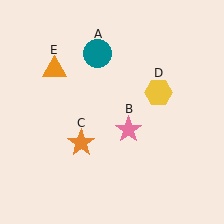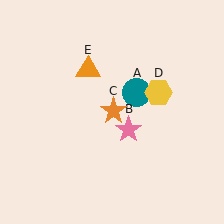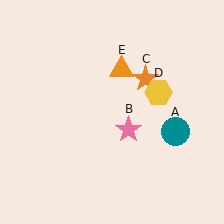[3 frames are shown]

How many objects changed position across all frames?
3 objects changed position: teal circle (object A), orange star (object C), orange triangle (object E).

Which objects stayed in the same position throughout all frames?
Pink star (object B) and yellow hexagon (object D) remained stationary.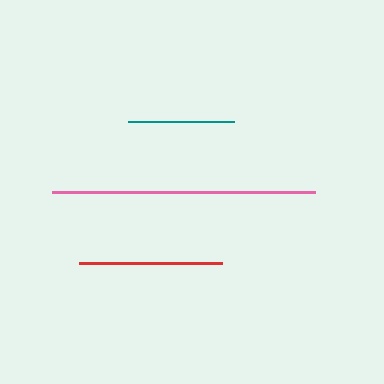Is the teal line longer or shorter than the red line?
The red line is longer than the teal line.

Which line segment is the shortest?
The teal line is the shortest at approximately 106 pixels.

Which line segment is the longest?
The pink line is the longest at approximately 263 pixels.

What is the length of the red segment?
The red segment is approximately 143 pixels long.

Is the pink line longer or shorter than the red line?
The pink line is longer than the red line.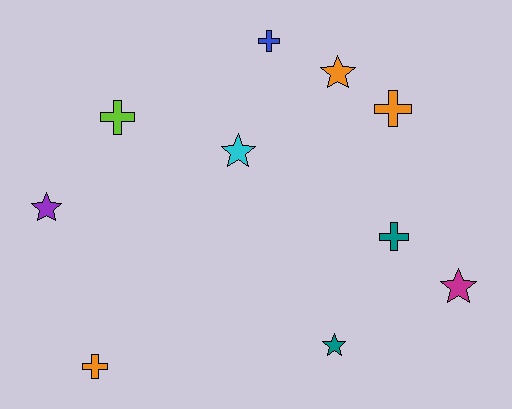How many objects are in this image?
There are 10 objects.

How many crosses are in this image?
There are 5 crosses.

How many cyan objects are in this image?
There is 1 cyan object.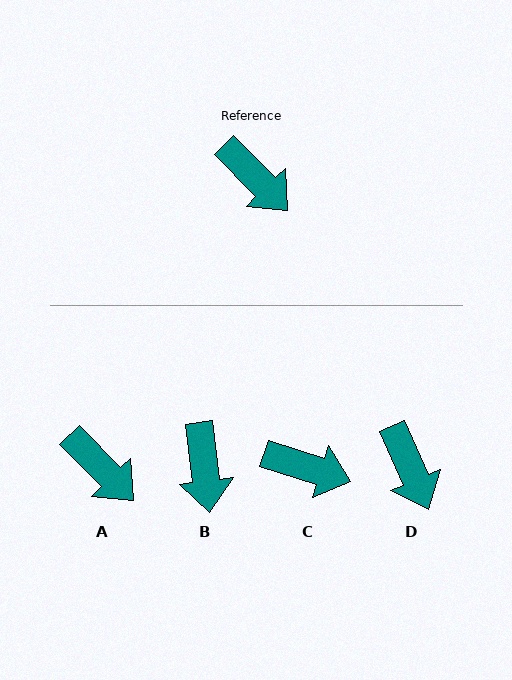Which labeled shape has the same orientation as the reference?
A.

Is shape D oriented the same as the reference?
No, it is off by about 21 degrees.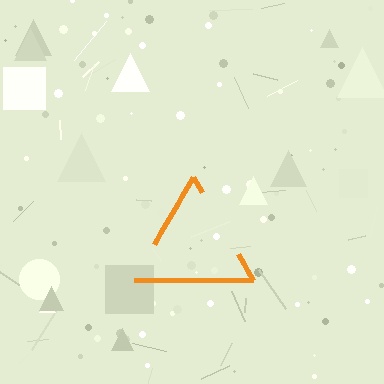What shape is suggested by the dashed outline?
The dashed outline suggests a triangle.